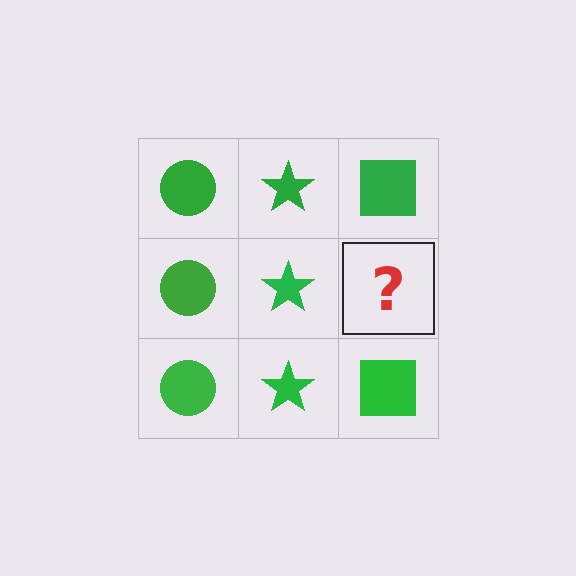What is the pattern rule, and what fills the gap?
The rule is that each column has a consistent shape. The gap should be filled with a green square.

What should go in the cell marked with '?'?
The missing cell should contain a green square.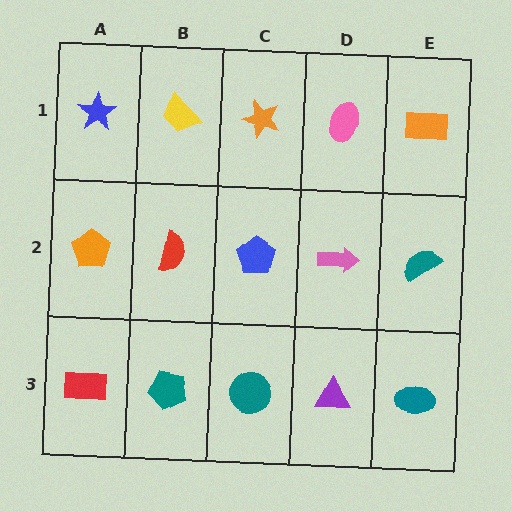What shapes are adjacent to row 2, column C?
An orange star (row 1, column C), a teal circle (row 3, column C), a red semicircle (row 2, column B), a pink arrow (row 2, column D).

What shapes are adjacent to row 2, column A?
A blue star (row 1, column A), a red rectangle (row 3, column A), a red semicircle (row 2, column B).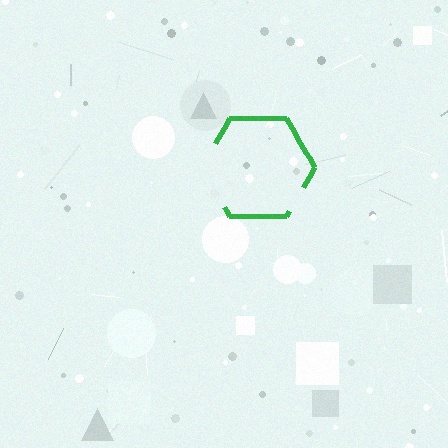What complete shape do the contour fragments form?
The contour fragments form a hexagon.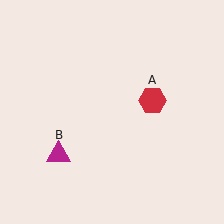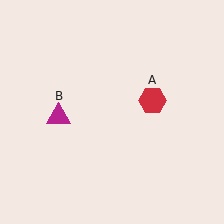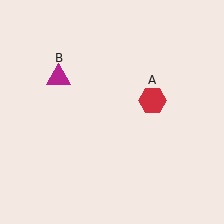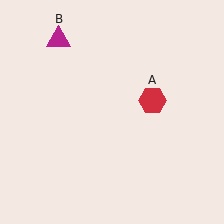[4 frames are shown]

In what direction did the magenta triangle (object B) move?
The magenta triangle (object B) moved up.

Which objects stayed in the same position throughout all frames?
Red hexagon (object A) remained stationary.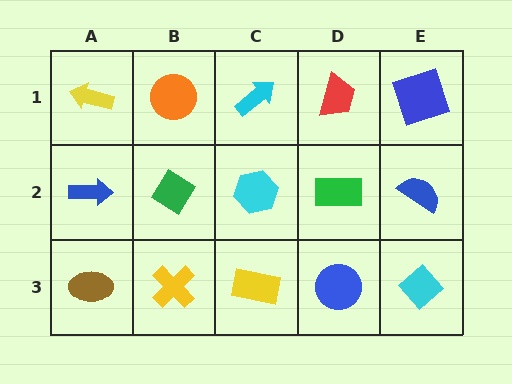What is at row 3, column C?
A yellow rectangle.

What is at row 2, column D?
A green rectangle.